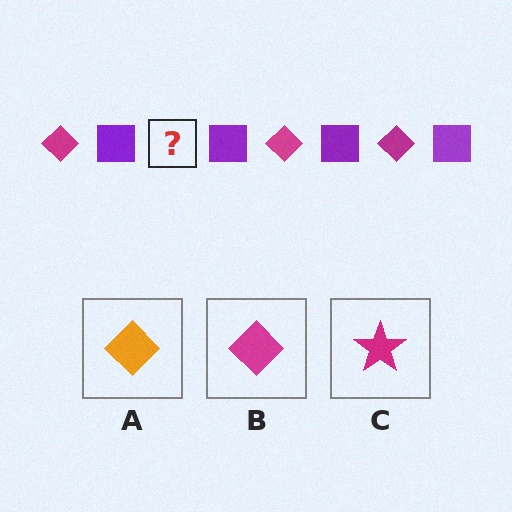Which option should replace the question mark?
Option B.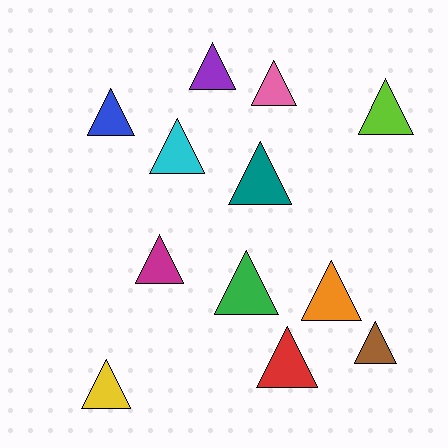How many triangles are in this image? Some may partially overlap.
There are 12 triangles.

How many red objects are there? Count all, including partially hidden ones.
There is 1 red object.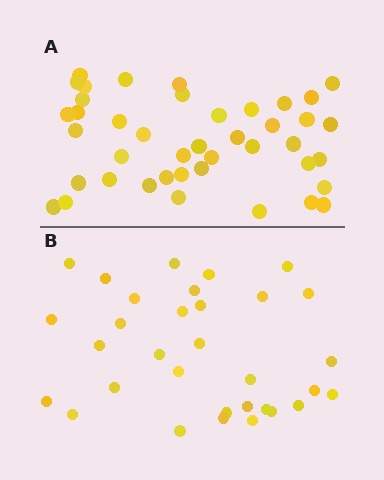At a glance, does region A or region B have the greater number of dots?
Region A (the top region) has more dots.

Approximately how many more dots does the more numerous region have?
Region A has roughly 10 or so more dots than region B.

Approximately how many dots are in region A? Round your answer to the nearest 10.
About 40 dots. (The exact count is 42, which rounds to 40.)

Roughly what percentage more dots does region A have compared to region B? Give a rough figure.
About 30% more.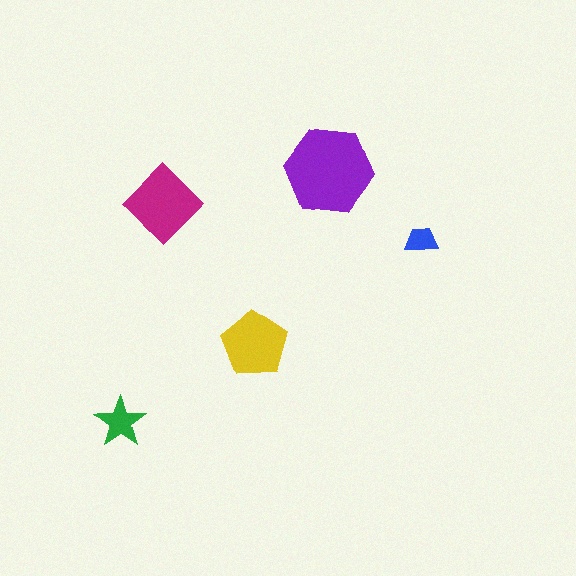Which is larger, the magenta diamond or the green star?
The magenta diamond.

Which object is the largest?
The purple hexagon.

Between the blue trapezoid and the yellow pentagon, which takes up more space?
The yellow pentagon.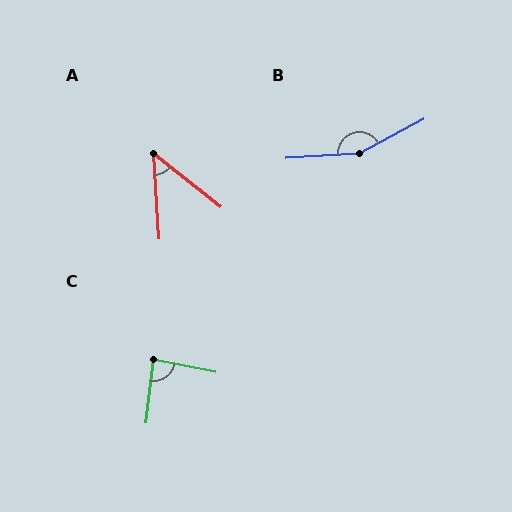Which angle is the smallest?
A, at approximately 48 degrees.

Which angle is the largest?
B, at approximately 156 degrees.